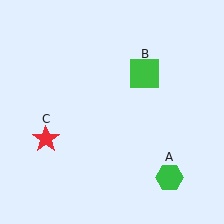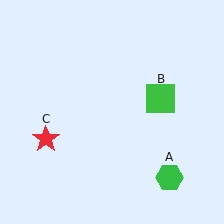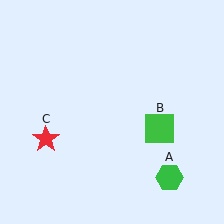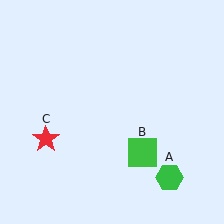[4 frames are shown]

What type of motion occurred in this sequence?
The green square (object B) rotated clockwise around the center of the scene.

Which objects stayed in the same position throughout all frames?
Green hexagon (object A) and red star (object C) remained stationary.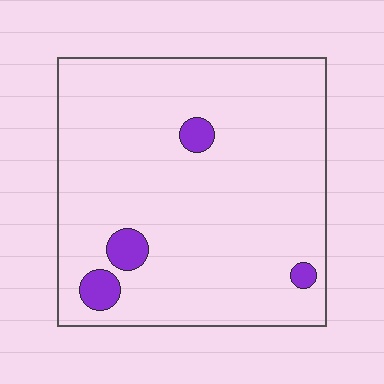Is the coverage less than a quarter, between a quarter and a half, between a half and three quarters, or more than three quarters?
Less than a quarter.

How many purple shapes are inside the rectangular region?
4.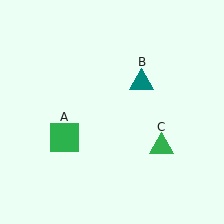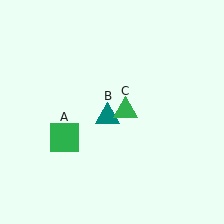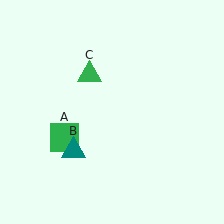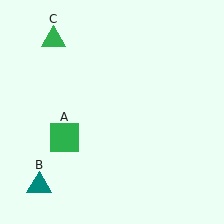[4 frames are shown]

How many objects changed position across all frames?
2 objects changed position: teal triangle (object B), green triangle (object C).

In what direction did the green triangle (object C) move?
The green triangle (object C) moved up and to the left.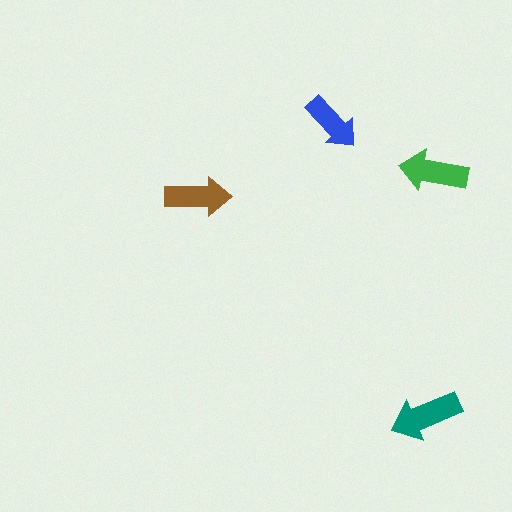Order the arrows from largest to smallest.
the teal one, the green one, the brown one, the blue one.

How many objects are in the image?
There are 4 objects in the image.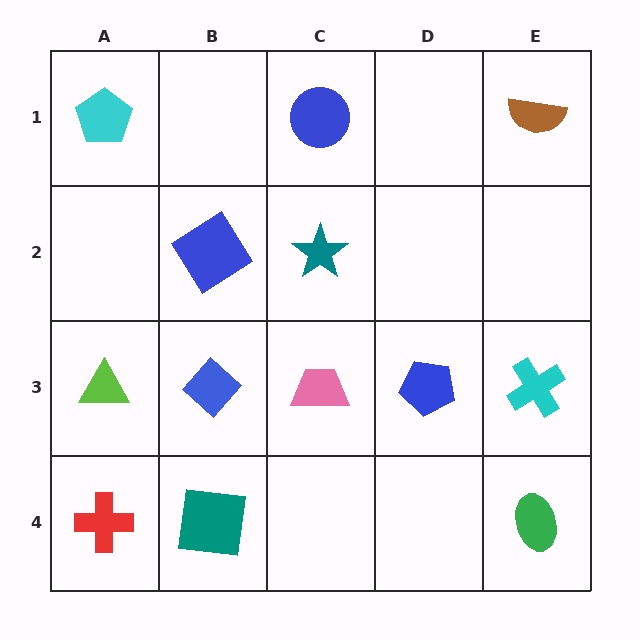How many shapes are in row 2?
2 shapes.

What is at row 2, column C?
A teal star.